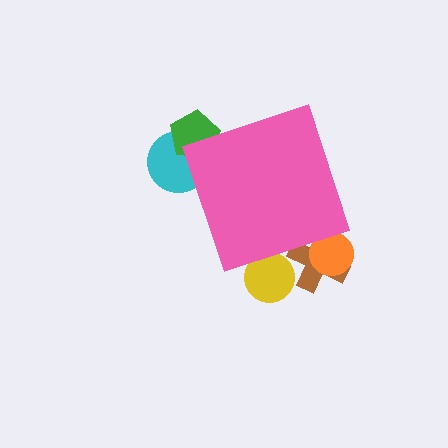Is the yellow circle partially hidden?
Yes, the yellow circle is partially hidden behind the pink diamond.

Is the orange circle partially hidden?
Yes, the orange circle is partially hidden behind the pink diamond.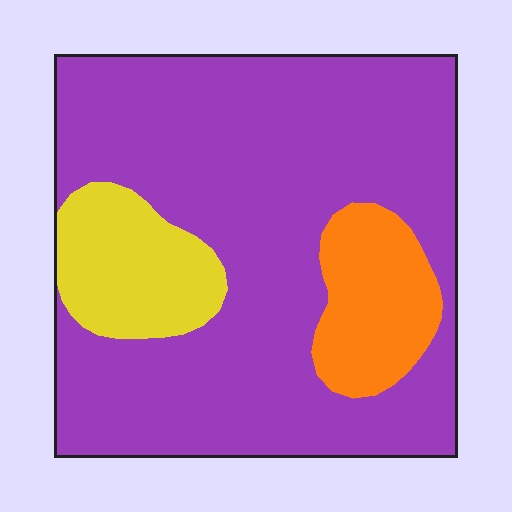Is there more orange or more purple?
Purple.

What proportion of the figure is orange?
Orange takes up about one eighth (1/8) of the figure.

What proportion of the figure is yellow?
Yellow takes up less than a sixth of the figure.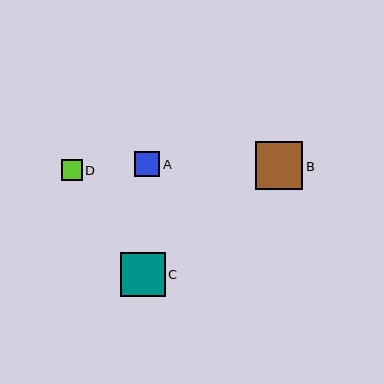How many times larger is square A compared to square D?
Square A is approximately 1.2 times the size of square D.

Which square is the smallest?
Square D is the smallest with a size of approximately 21 pixels.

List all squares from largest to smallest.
From largest to smallest: B, C, A, D.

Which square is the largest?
Square B is the largest with a size of approximately 48 pixels.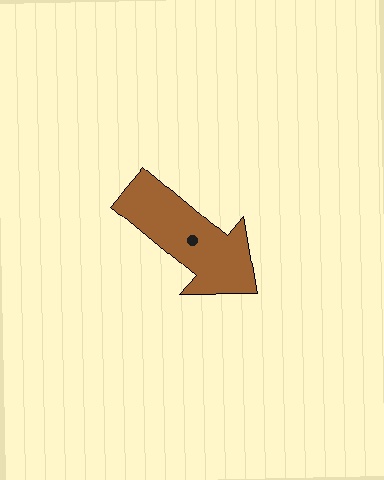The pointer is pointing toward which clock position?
Roughly 4 o'clock.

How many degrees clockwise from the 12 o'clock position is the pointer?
Approximately 130 degrees.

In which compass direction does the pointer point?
Southeast.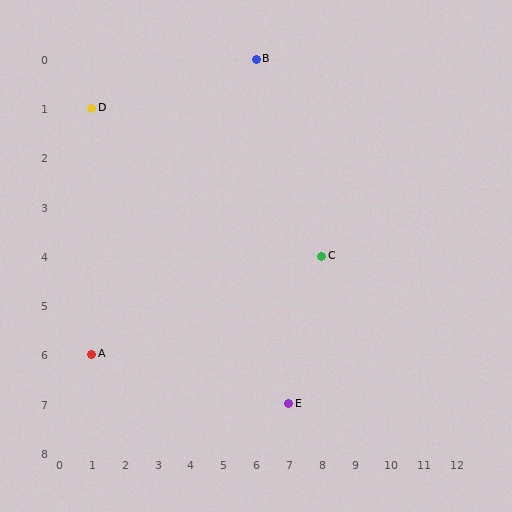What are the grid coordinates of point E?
Point E is at grid coordinates (7, 7).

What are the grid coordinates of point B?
Point B is at grid coordinates (6, 0).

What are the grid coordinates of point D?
Point D is at grid coordinates (1, 1).